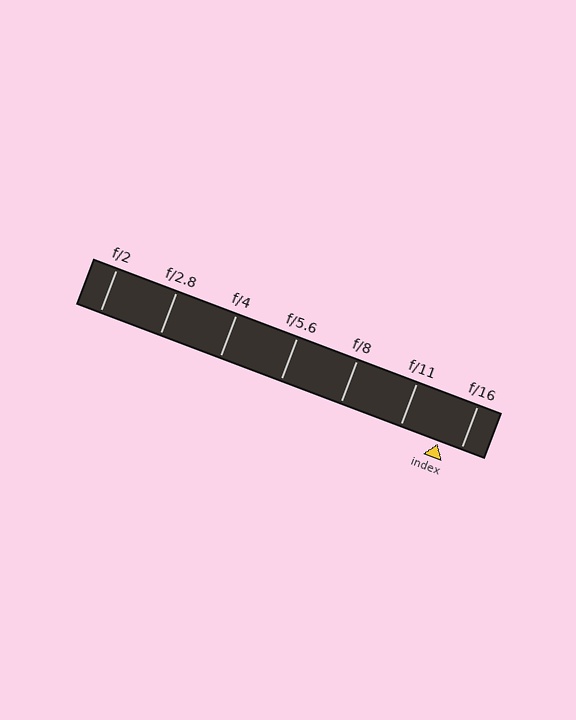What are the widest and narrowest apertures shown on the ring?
The widest aperture shown is f/2 and the narrowest is f/16.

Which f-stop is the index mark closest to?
The index mark is closest to f/16.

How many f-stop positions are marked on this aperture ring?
There are 7 f-stop positions marked.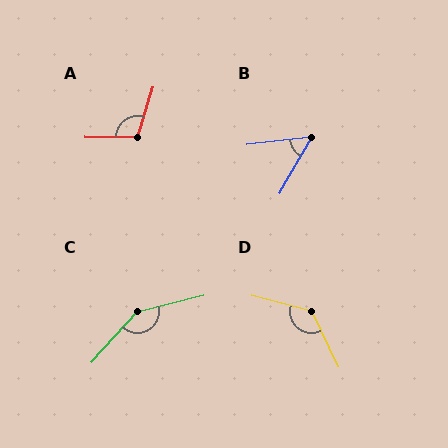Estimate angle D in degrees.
Approximately 130 degrees.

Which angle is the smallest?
B, at approximately 54 degrees.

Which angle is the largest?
C, at approximately 146 degrees.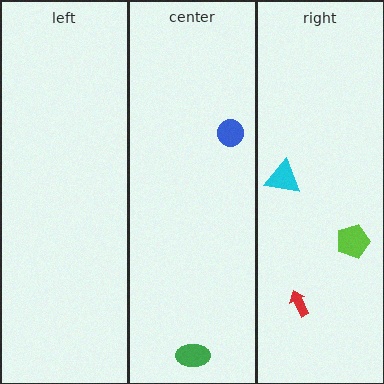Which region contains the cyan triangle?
The right region.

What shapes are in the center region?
The blue circle, the green ellipse.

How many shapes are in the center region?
2.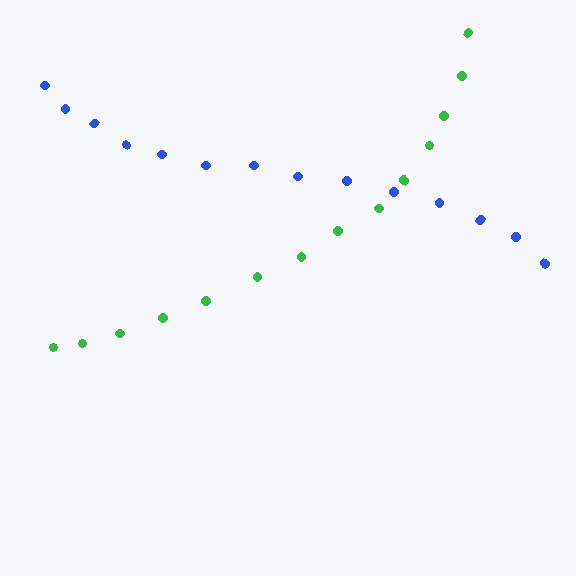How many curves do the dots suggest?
There are 2 distinct paths.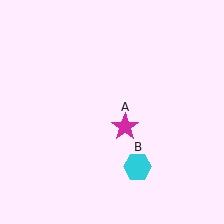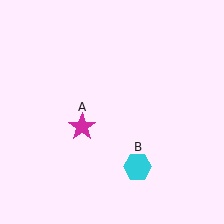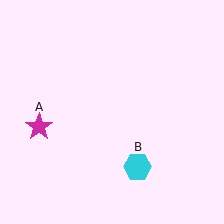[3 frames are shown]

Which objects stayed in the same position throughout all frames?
Cyan hexagon (object B) remained stationary.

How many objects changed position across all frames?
1 object changed position: magenta star (object A).